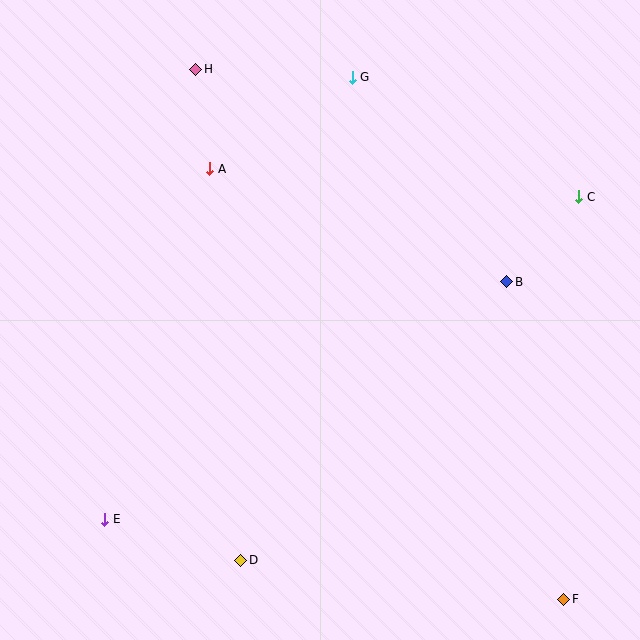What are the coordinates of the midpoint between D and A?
The midpoint between D and A is at (225, 365).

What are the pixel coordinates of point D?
Point D is at (241, 560).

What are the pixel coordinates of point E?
Point E is at (105, 519).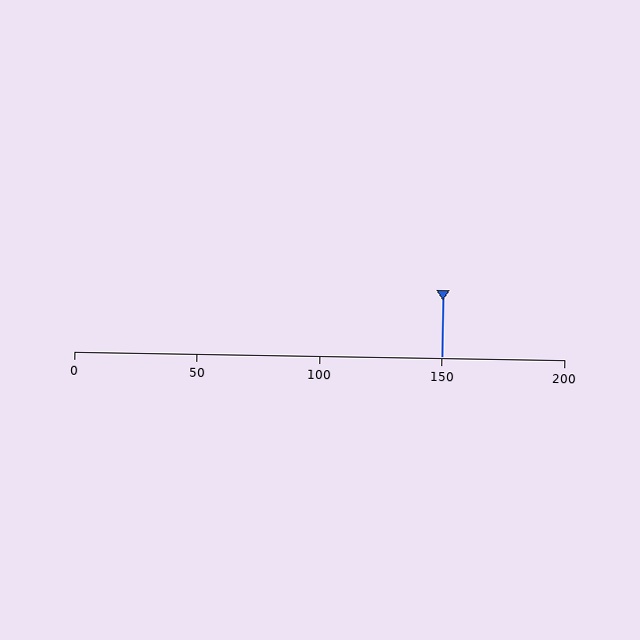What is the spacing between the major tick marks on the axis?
The major ticks are spaced 50 apart.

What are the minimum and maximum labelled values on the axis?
The axis runs from 0 to 200.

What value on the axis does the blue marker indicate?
The marker indicates approximately 150.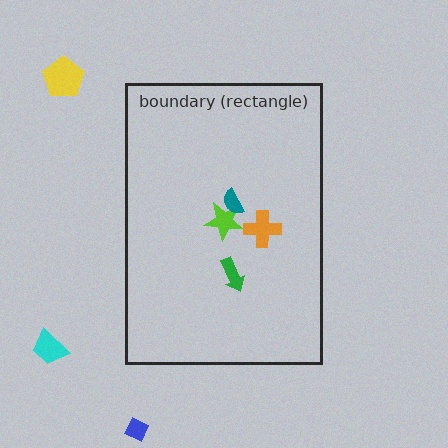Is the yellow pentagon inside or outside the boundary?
Outside.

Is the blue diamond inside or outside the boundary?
Outside.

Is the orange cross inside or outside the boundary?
Inside.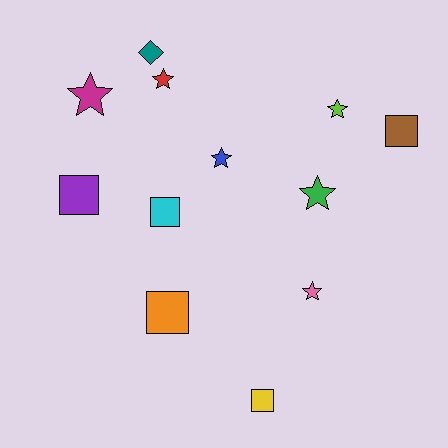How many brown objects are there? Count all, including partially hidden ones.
There is 1 brown object.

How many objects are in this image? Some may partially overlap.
There are 12 objects.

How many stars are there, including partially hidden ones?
There are 6 stars.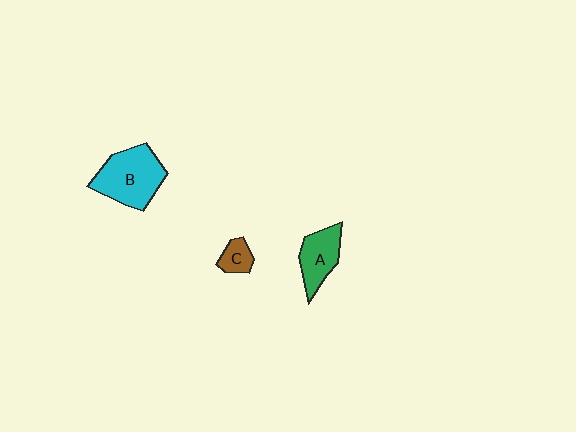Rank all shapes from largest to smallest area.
From largest to smallest: B (cyan), A (green), C (brown).